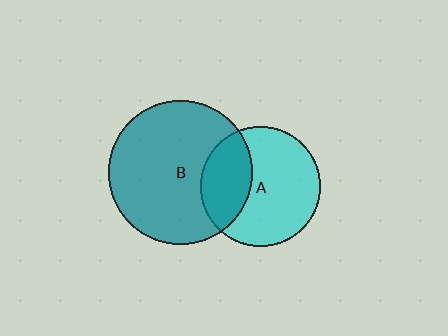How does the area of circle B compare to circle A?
Approximately 1.4 times.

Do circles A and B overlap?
Yes.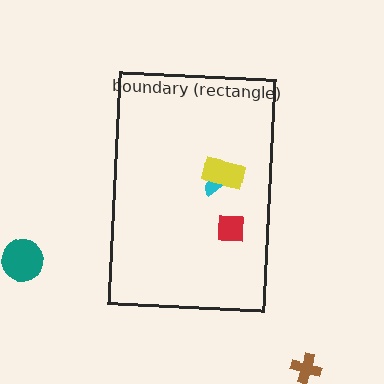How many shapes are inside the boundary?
3 inside, 2 outside.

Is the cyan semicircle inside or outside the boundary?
Inside.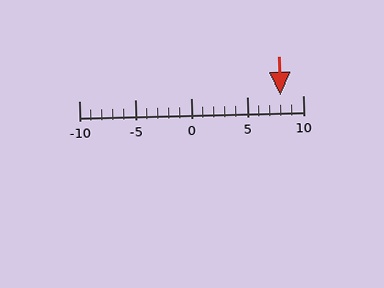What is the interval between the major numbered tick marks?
The major tick marks are spaced 5 units apart.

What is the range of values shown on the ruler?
The ruler shows values from -10 to 10.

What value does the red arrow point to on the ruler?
The red arrow points to approximately 8.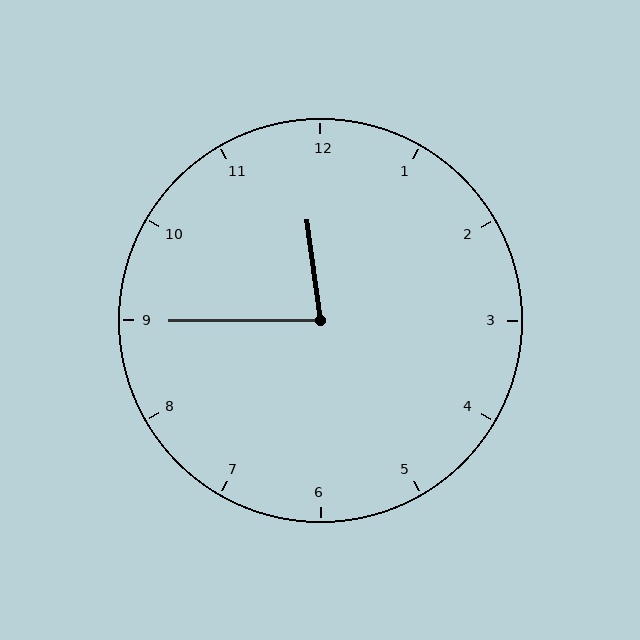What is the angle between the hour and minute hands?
Approximately 82 degrees.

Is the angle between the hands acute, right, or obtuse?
It is acute.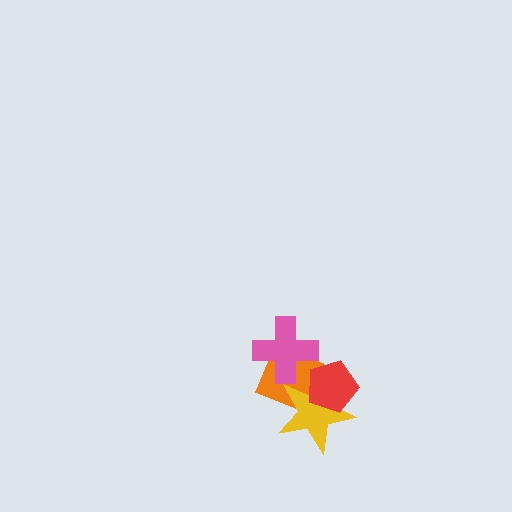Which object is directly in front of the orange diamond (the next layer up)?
The yellow star is directly in front of the orange diamond.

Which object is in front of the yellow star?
The red pentagon is in front of the yellow star.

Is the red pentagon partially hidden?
No, no other shape covers it.